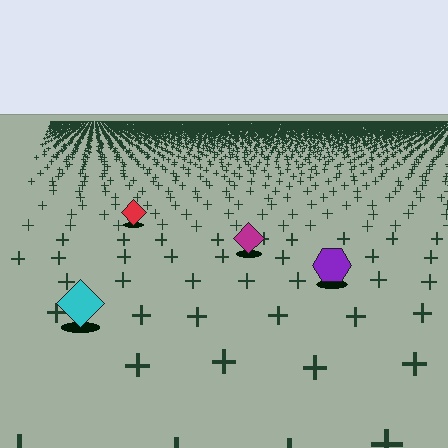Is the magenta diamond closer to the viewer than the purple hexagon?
No. The purple hexagon is closer — you can tell from the texture gradient: the ground texture is coarser near it.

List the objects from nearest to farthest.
From nearest to farthest: the cyan diamond, the purple hexagon, the magenta diamond, the red diamond.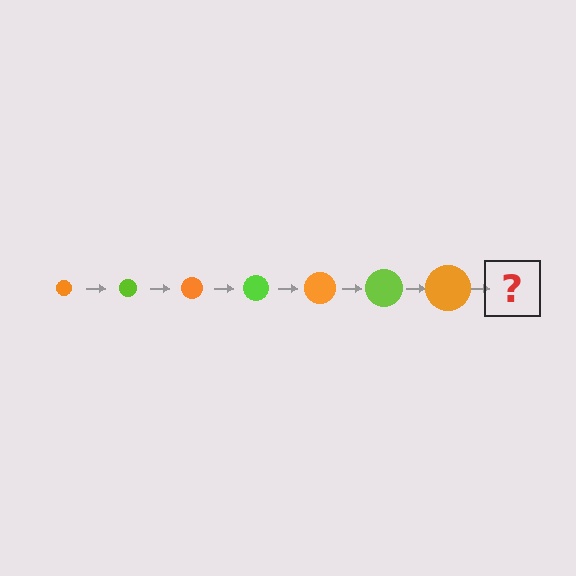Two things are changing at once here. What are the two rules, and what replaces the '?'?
The two rules are that the circle grows larger each step and the color cycles through orange and lime. The '?' should be a lime circle, larger than the previous one.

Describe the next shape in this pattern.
It should be a lime circle, larger than the previous one.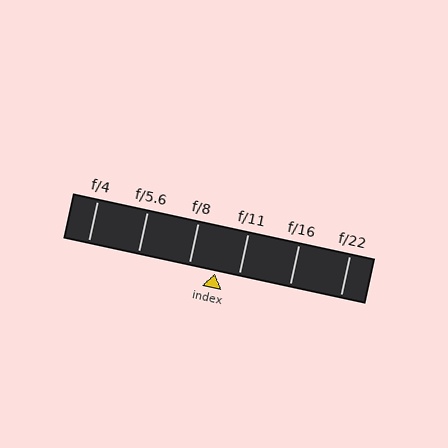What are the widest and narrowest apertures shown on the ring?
The widest aperture shown is f/4 and the narrowest is f/22.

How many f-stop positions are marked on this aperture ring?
There are 6 f-stop positions marked.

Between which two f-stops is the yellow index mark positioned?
The index mark is between f/8 and f/11.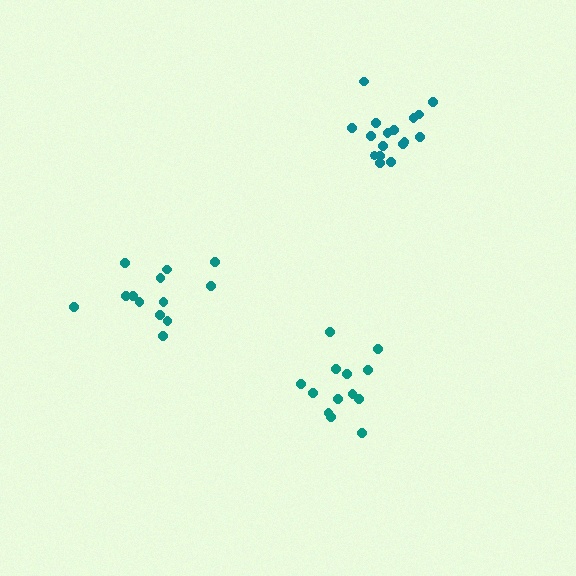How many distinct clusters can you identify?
There are 3 distinct clusters.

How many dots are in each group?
Group 1: 13 dots, Group 2: 13 dots, Group 3: 17 dots (43 total).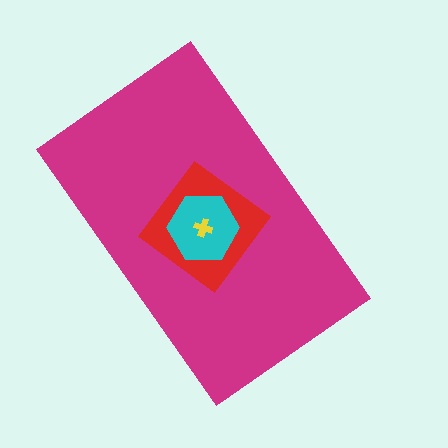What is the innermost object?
The yellow cross.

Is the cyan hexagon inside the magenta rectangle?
Yes.